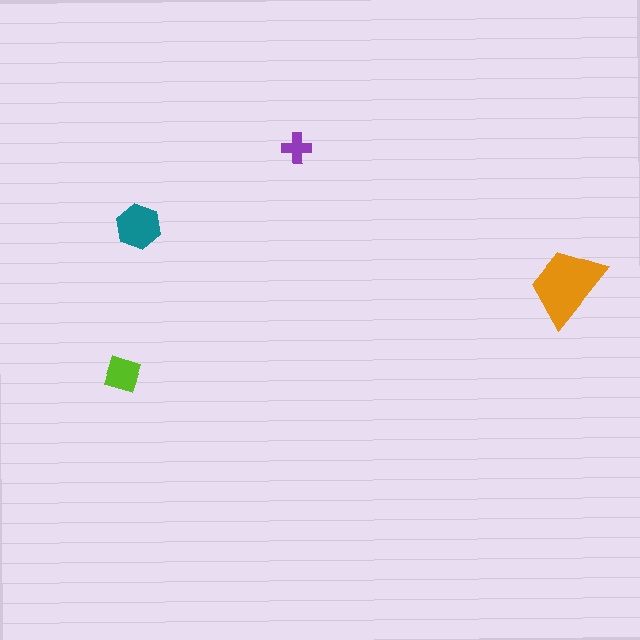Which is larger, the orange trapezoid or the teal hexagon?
The orange trapezoid.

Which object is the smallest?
The purple cross.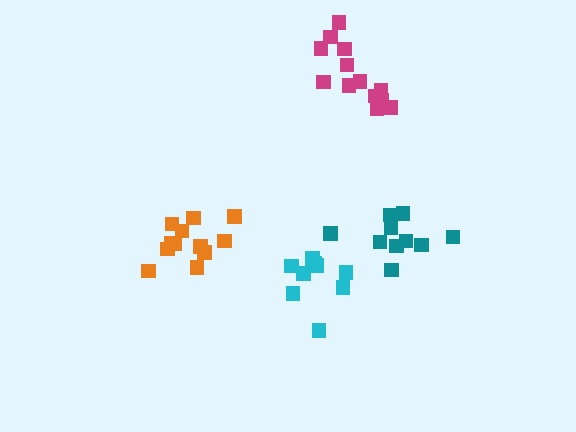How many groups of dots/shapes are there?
There are 4 groups.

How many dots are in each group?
Group 1: 10 dots, Group 2: 13 dots, Group 3: 12 dots, Group 4: 9 dots (44 total).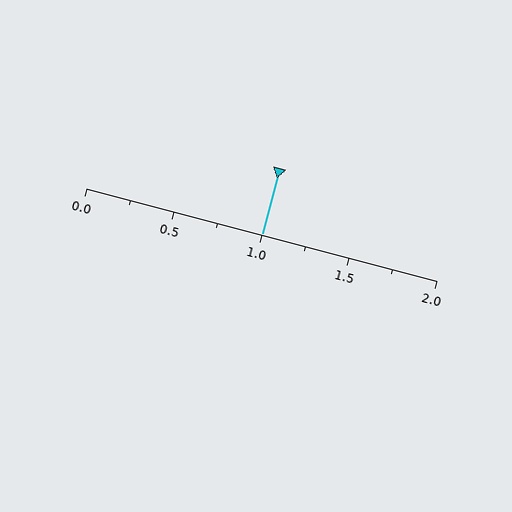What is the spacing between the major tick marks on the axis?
The major ticks are spaced 0.5 apart.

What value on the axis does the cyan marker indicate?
The marker indicates approximately 1.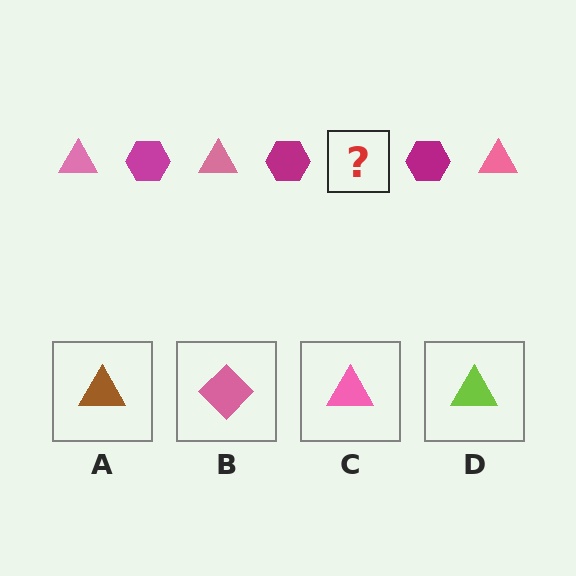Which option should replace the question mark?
Option C.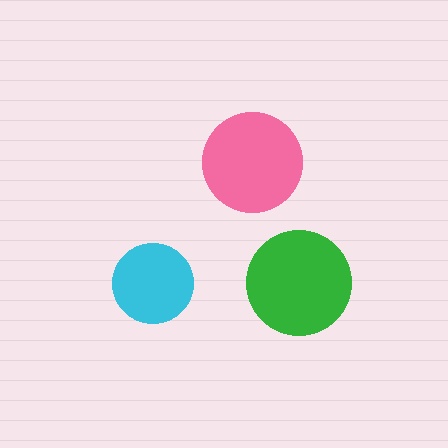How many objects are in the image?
There are 3 objects in the image.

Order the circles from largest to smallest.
the green one, the pink one, the cyan one.